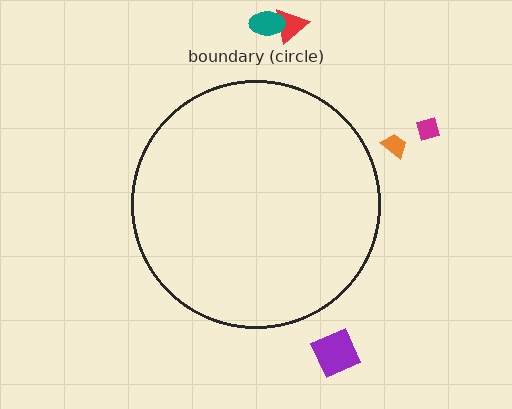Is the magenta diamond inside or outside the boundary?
Outside.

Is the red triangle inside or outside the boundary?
Outside.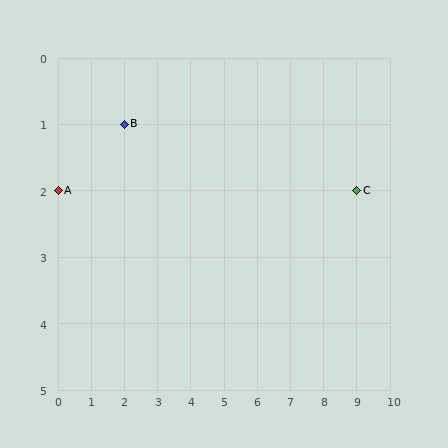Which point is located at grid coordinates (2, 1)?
Point B is at (2, 1).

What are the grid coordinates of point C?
Point C is at grid coordinates (9, 2).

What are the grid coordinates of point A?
Point A is at grid coordinates (0, 2).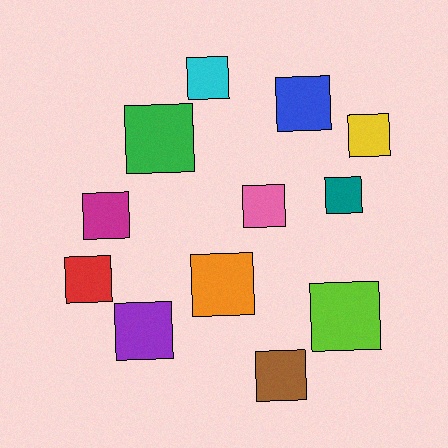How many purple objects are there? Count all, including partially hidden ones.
There is 1 purple object.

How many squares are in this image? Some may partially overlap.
There are 12 squares.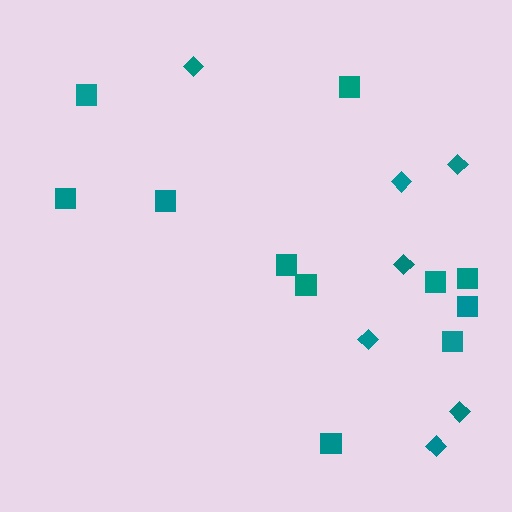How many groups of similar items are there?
There are 2 groups: one group of squares (11) and one group of diamonds (7).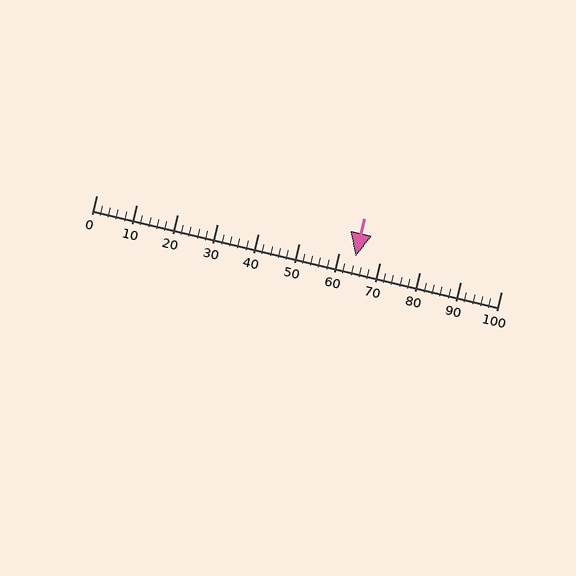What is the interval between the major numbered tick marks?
The major tick marks are spaced 10 units apart.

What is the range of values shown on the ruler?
The ruler shows values from 0 to 100.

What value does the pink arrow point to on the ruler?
The pink arrow points to approximately 64.